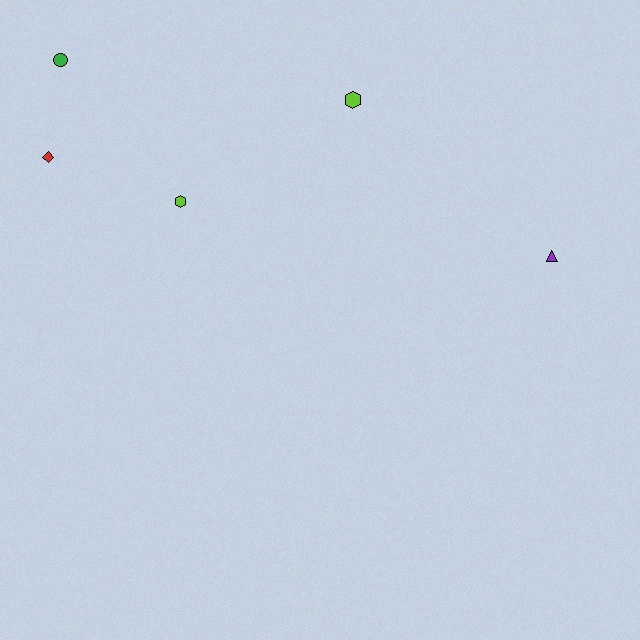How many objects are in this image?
There are 5 objects.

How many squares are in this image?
There are no squares.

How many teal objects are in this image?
There are no teal objects.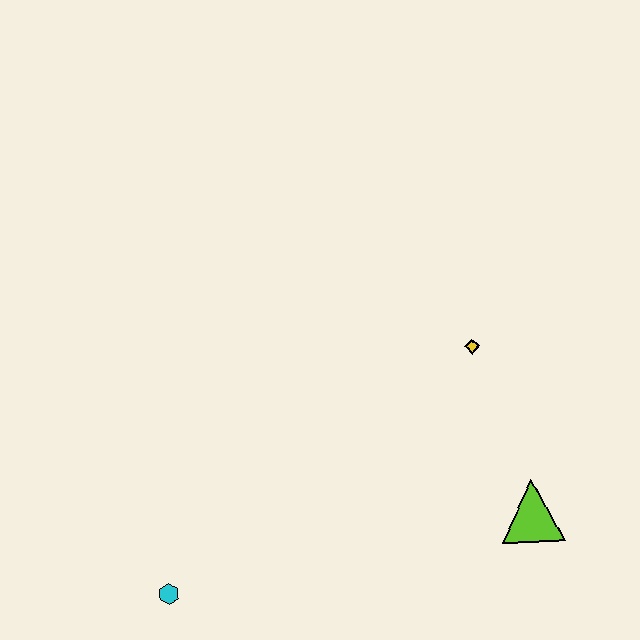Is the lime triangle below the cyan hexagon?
No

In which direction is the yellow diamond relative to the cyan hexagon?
The yellow diamond is to the right of the cyan hexagon.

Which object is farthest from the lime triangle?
The cyan hexagon is farthest from the lime triangle.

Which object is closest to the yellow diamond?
The lime triangle is closest to the yellow diamond.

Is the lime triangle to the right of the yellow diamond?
Yes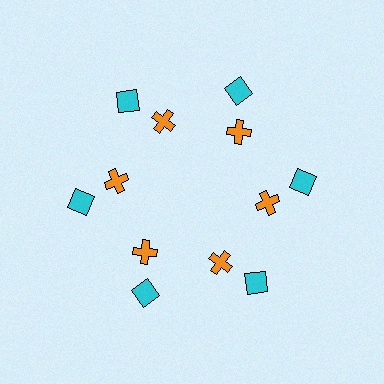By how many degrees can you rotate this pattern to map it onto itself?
The pattern maps onto itself every 60 degrees of rotation.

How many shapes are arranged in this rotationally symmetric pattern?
There are 12 shapes, arranged in 6 groups of 2.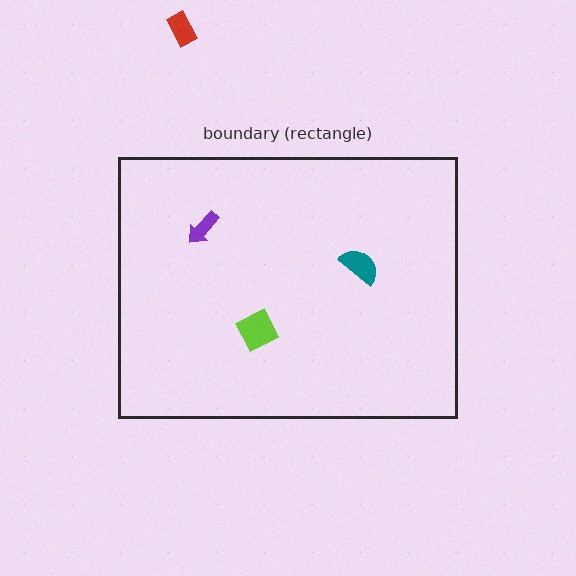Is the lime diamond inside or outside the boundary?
Inside.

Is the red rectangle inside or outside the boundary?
Outside.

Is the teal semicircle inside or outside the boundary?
Inside.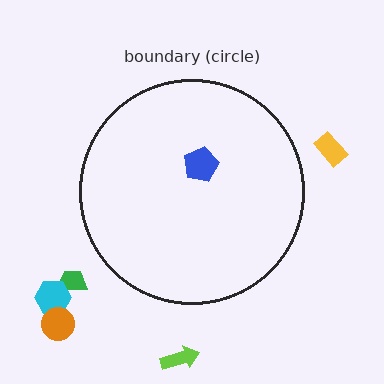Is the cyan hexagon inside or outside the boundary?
Outside.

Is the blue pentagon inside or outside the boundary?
Inside.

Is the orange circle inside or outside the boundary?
Outside.